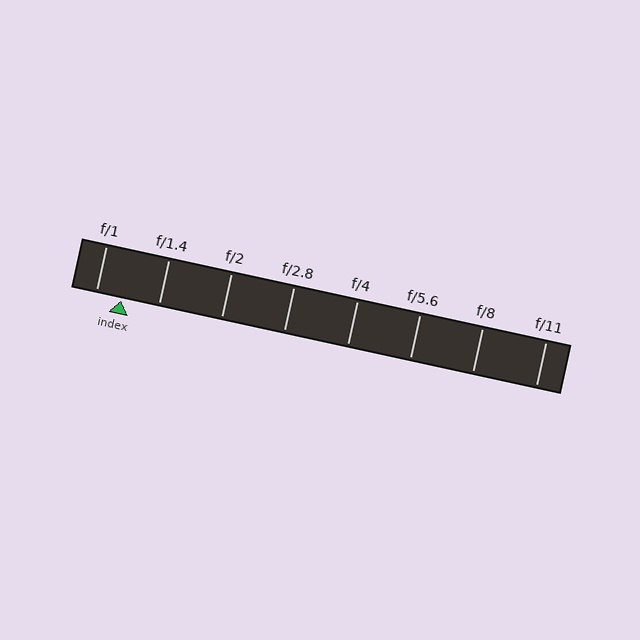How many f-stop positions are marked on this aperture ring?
There are 8 f-stop positions marked.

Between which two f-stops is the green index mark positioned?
The index mark is between f/1 and f/1.4.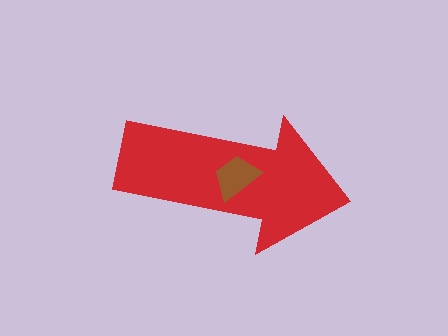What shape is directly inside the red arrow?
The brown trapezoid.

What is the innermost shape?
The brown trapezoid.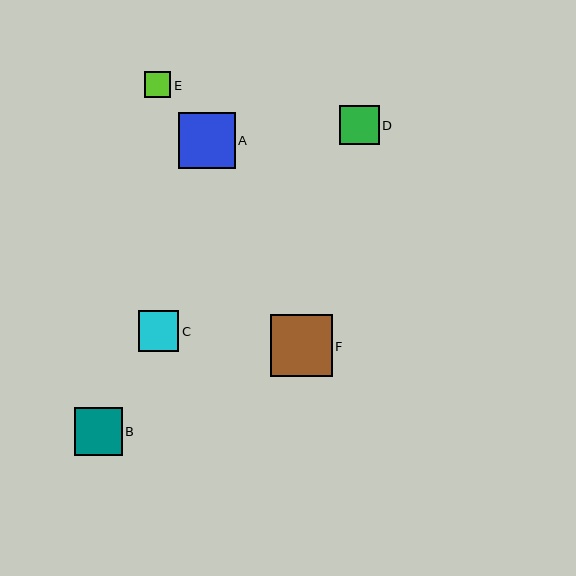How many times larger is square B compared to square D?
Square B is approximately 1.2 times the size of square D.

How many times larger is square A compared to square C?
Square A is approximately 1.4 times the size of square C.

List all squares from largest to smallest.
From largest to smallest: F, A, B, C, D, E.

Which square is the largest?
Square F is the largest with a size of approximately 62 pixels.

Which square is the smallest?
Square E is the smallest with a size of approximately 26 pixels.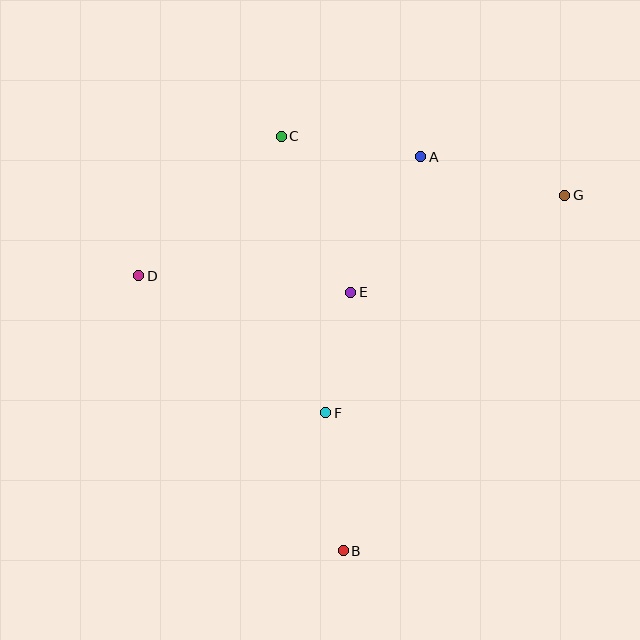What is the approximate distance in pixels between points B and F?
The distance between B and F is approximately 139 pixels.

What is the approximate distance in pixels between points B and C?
The distance between B and C is approximately 419 pixels.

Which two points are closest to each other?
Points E and F are closest to each other.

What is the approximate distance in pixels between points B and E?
The distance between B and E is approximately 259 pixels.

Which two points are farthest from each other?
Points D and G are farthest from each other.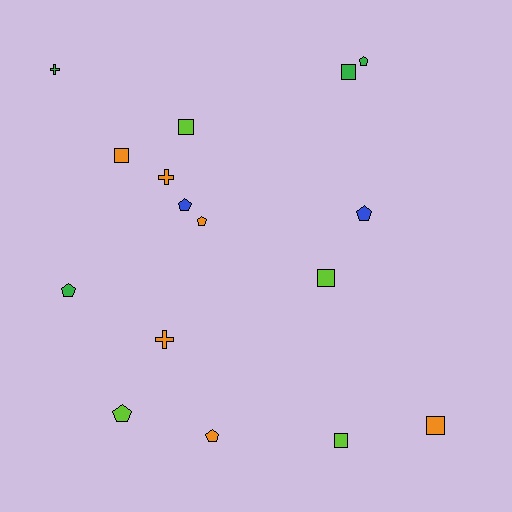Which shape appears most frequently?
Pentagon, with 7 objects.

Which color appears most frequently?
Orange, with 6 objects.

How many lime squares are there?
There are 3 lime squares.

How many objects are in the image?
There are 16 objects.